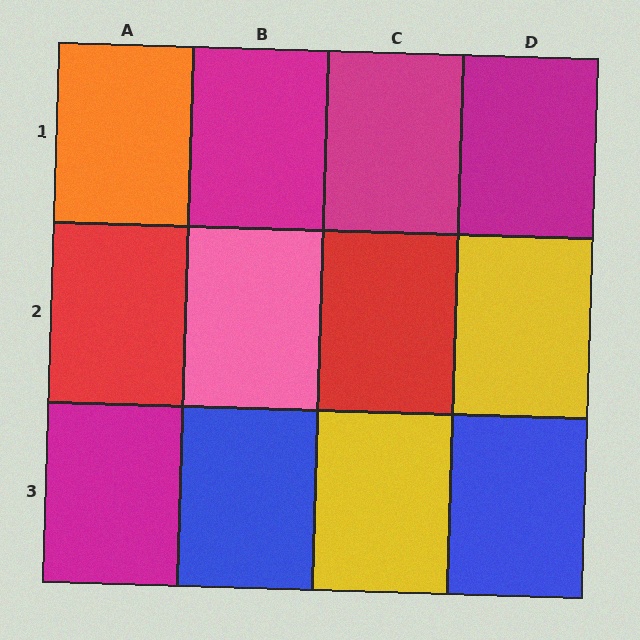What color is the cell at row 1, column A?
Orange.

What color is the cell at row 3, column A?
Magenta.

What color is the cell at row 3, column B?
Blue.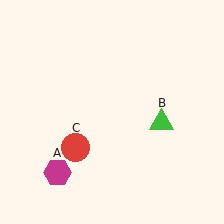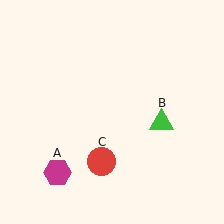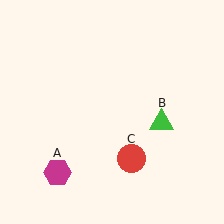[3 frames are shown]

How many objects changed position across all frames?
1 object changed position: red circle (object C).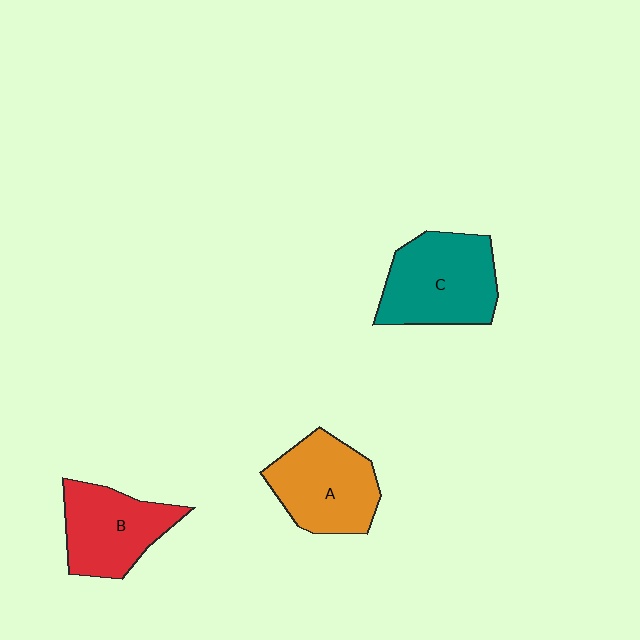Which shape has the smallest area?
Shape B (red).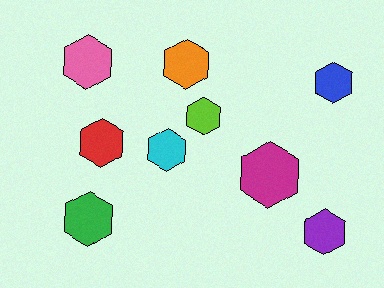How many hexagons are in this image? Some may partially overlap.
There are 9 hexagons.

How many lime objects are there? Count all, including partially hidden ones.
There is 1 lime object.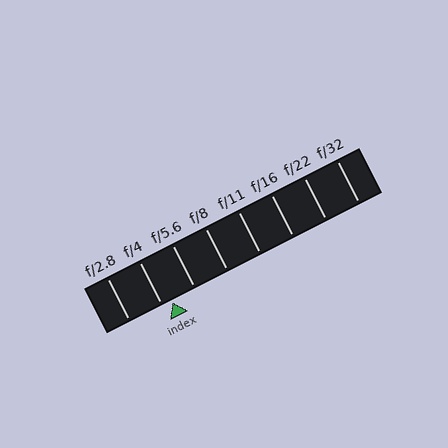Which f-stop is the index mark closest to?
The index mark is closest to f/4.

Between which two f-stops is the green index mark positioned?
The index mark is between f/4 and f/5.6.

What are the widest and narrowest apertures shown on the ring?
The widest aperture shown is f/2.8 and the narrowest is f/32.